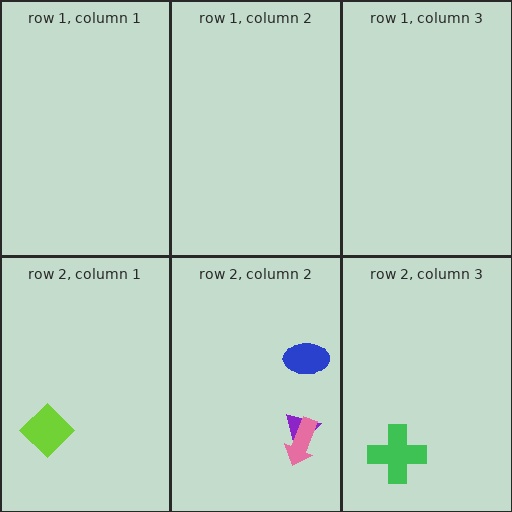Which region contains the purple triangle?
The row 2, column 2 region.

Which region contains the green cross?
The row 2, column 3 region.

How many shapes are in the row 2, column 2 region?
3.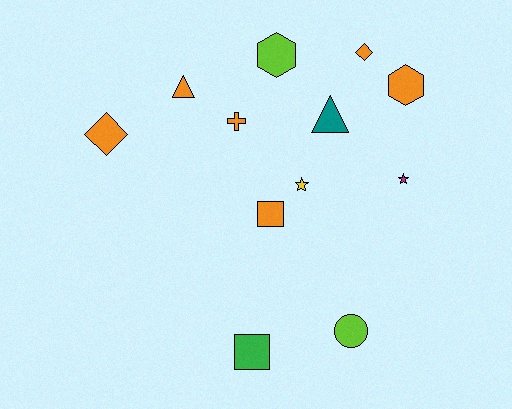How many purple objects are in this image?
There are no purple objects.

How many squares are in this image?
There are 2 squares.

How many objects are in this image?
There are 12 objects.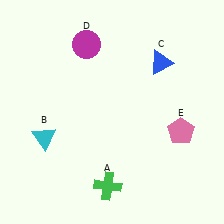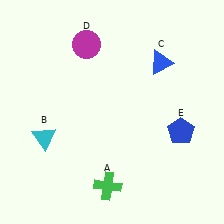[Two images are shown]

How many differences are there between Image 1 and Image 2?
There is 1 difference between the two images.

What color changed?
The pentagon (E) changed from pink in Image 1 to blue in Image 2.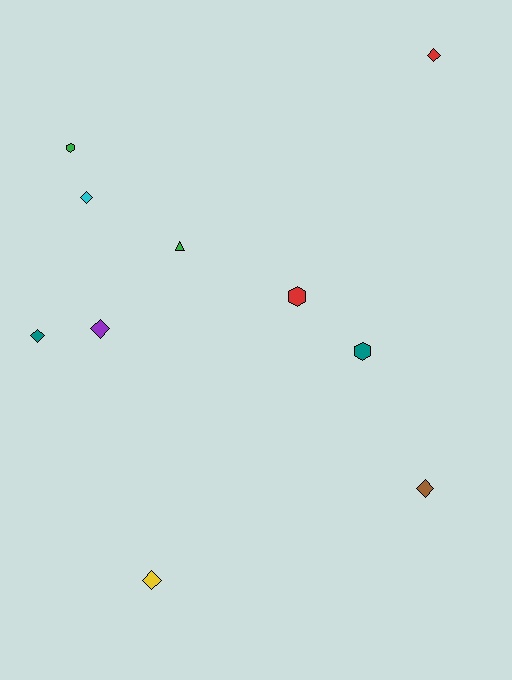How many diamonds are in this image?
There are 6 diamonds.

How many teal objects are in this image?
There are 2 teal objects.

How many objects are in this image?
There are 10 objects.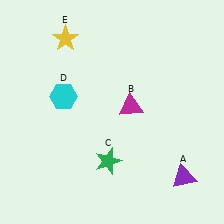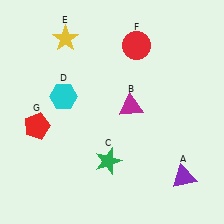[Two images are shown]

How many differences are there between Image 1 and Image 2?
There are 2 differences between the two images.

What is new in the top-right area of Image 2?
A red circle (F) was added in the top-right area of Image 2.